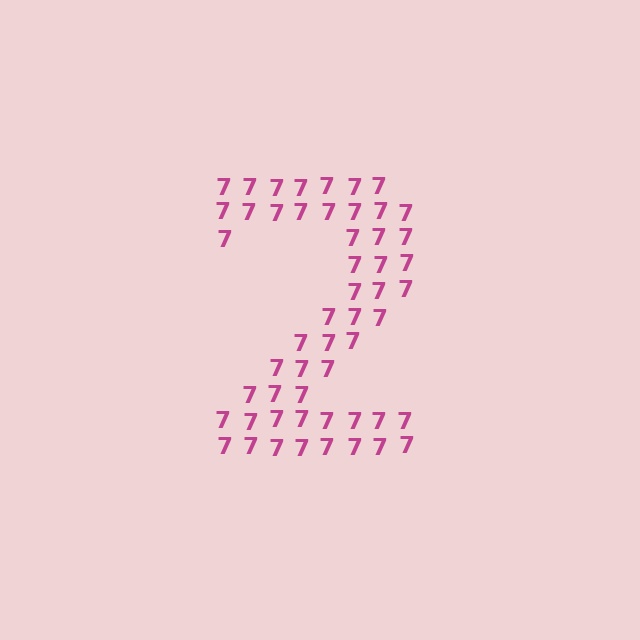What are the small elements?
The small elements are digit 7's.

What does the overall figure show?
The overall figure shows the digit 2.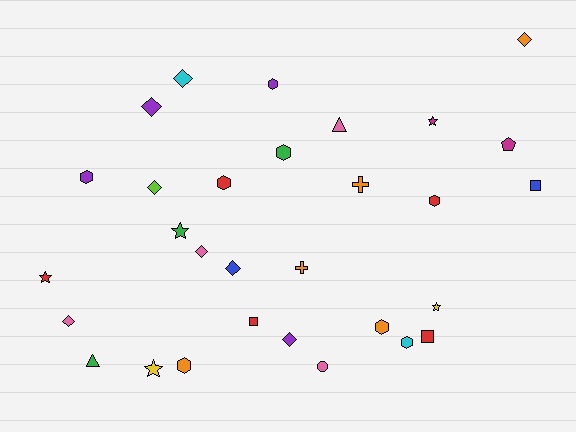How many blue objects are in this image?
There are 2 blue objects.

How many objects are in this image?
There are 30 objects.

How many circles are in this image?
There is 1 circle.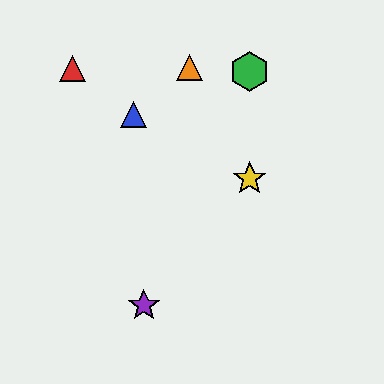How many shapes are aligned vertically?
2 shapes (the green hexagon, the yellow star) are aligned vertically.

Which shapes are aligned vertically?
The green hexagon, the yellow star are aligned vertically.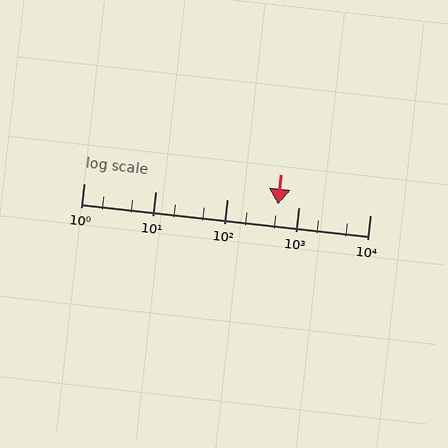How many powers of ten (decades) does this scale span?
The scale spans 4 decades, from 1 to 10000.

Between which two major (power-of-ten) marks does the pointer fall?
The pointer is between 100 and 1000.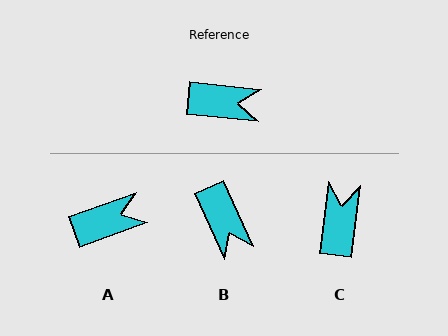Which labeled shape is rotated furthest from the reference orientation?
C, about 89 degrees away.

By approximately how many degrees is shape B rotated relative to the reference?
Approximately 60 degrees clockwise.